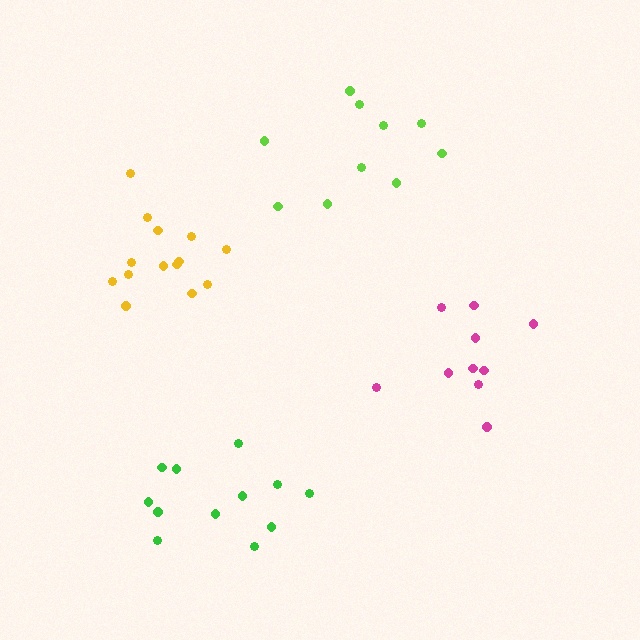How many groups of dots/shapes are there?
There are 4 groups.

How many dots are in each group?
Group 1: 10 dots, Group 2: 14 dots, Group 3: 10 dots, Group 4: 12 dots (46 total).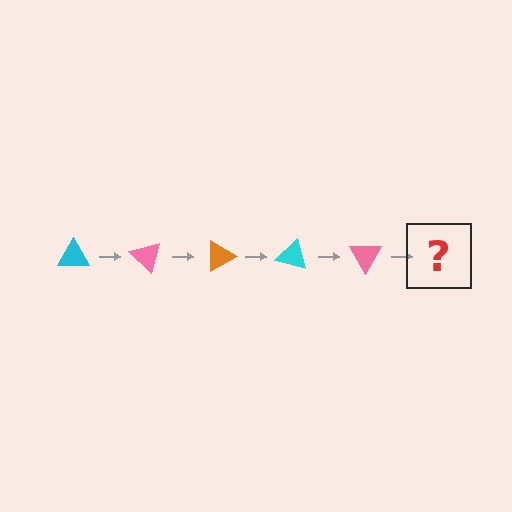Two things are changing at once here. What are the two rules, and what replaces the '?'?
The two rules are that it rotates 45 degrees each step and the color cycles through cyan, pink, and orange. The '?' should be an orange triangle, rotated 225 degrees from the start.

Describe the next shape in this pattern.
It should be an orange triangle, rotated 225 degrees from the start.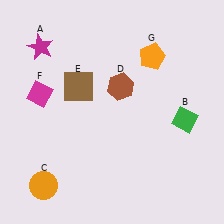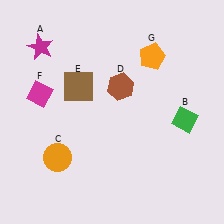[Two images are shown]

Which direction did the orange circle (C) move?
The orange circle (C) moved up.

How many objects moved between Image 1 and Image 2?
1 object moved between the two images.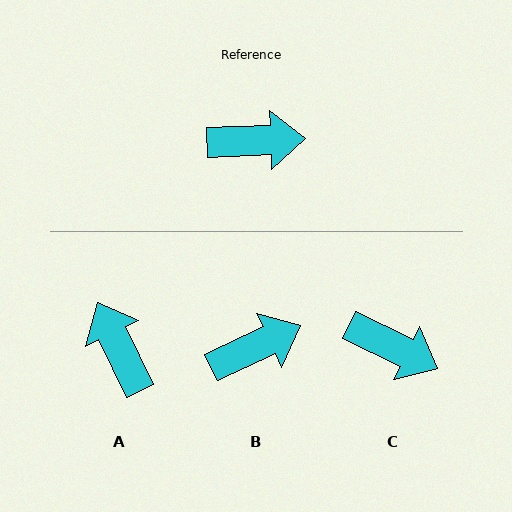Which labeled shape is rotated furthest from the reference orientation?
A, about 113 degrees away.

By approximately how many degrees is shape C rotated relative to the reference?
Approximately 28 degrees clockwise.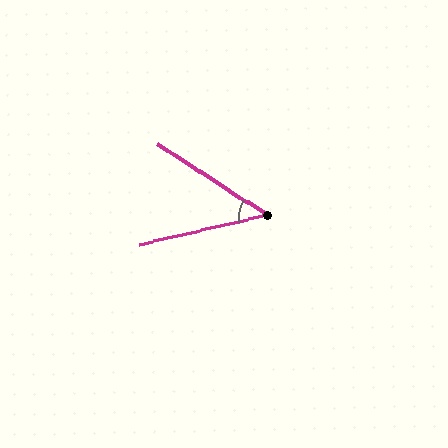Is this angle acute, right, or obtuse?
It is acute.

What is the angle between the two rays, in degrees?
Approximately 46 degrees.